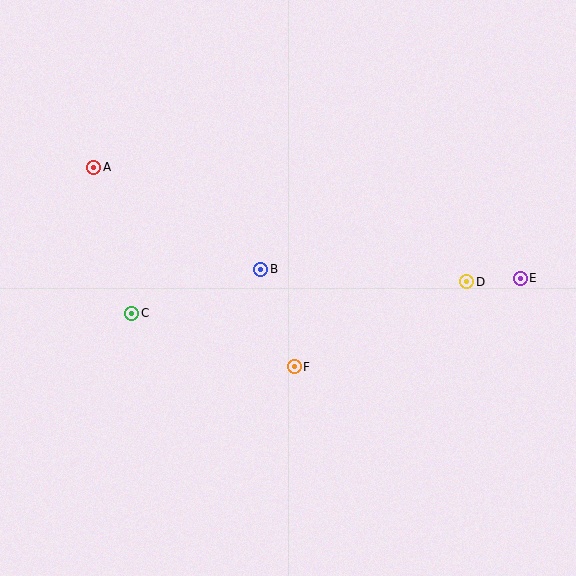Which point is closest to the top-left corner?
Point A is closest to the top-left corner.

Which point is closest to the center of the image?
Point B at (261, 269) is closest to the center.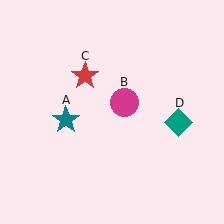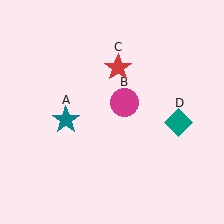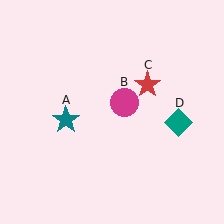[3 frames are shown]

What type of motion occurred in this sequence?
The red star (object C) rotated clockwise around the center of the scene.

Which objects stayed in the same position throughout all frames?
Teal star (object A) and magenta circle (object B) and teal diamond (object D) remained stationary.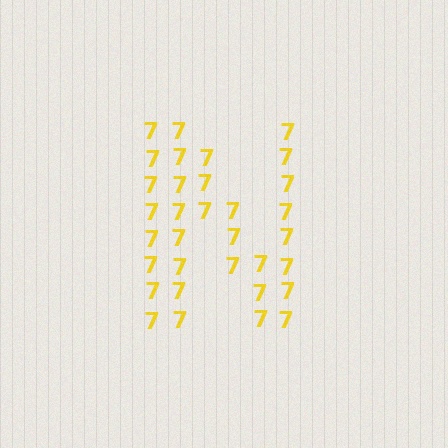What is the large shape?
The large shape is the letter N.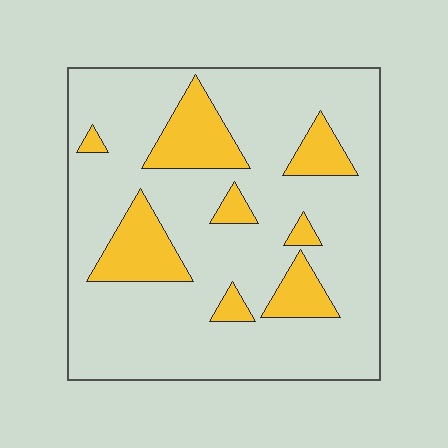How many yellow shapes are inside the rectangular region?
8.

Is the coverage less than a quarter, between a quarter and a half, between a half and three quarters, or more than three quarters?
Less than a quarter.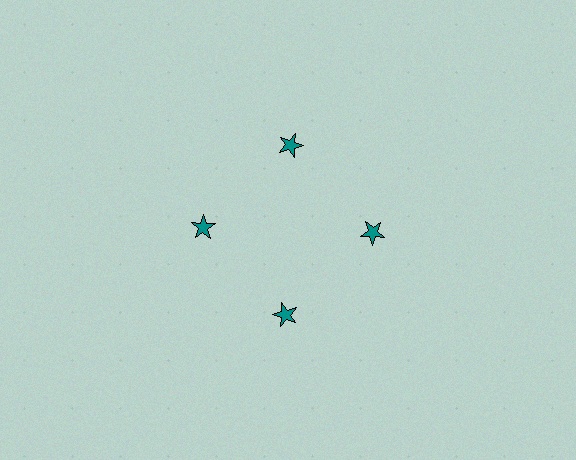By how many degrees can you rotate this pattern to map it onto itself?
The pattern maps onto itself every 90 degrees of rotation.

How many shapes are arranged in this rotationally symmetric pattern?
There are 4 shapes, arranged in 4 groups of 1.